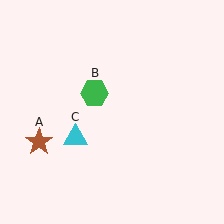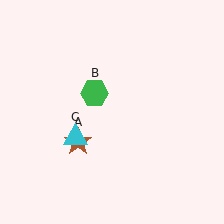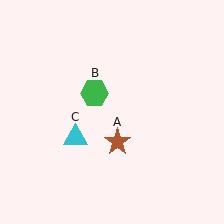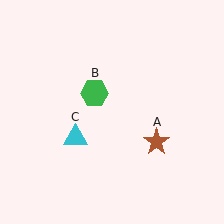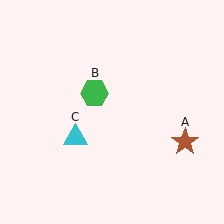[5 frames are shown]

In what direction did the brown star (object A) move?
The brown star (object A) moved right.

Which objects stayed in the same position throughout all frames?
Green hexagon (object B) and cyan triangle (object C) remained stationary.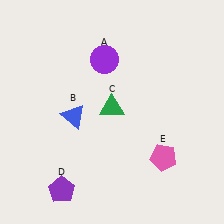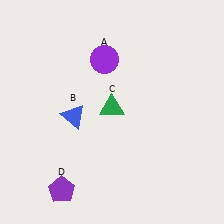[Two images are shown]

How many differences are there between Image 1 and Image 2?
There is 1 difference between the two images.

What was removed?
The pink pentagon (E) was removed in Image 2.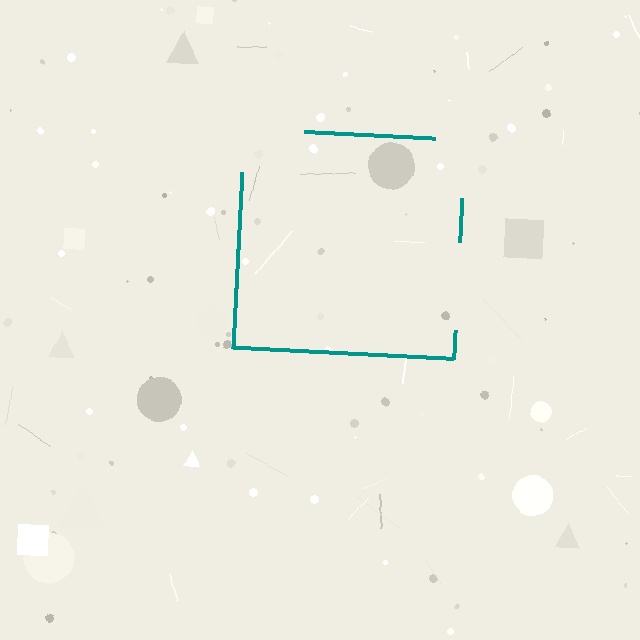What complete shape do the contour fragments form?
The contour fragments form a square.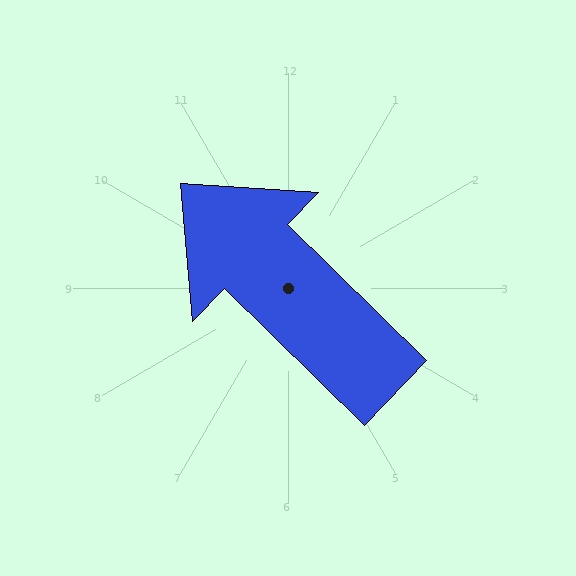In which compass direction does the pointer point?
Northwest.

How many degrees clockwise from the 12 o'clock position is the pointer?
Approximately 314 degrees.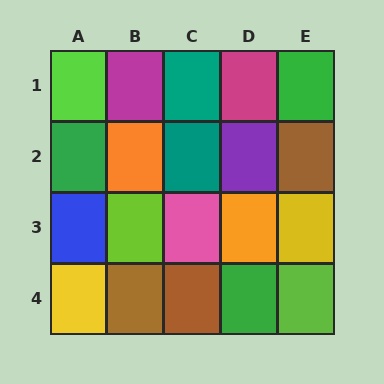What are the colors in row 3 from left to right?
Blue, lime, pink, orange, yellow.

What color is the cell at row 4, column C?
Brown.